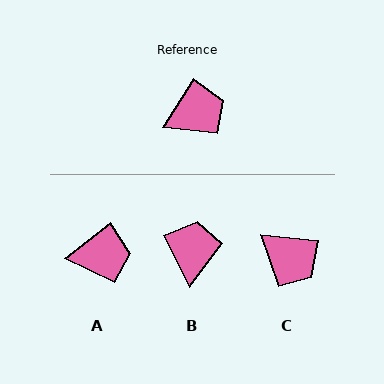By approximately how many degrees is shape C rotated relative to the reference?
Approximately 65 degrees clockwise.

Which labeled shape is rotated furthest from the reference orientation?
C, about 65 degrees away.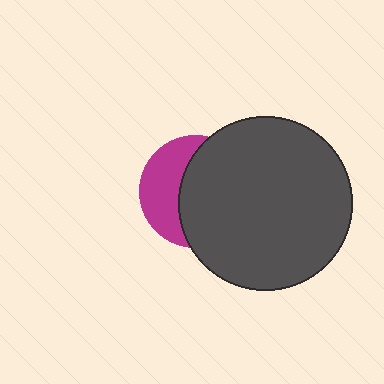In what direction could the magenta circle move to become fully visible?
The magenta circle could move left. That would shift it out from behind the dark gray circle entirely.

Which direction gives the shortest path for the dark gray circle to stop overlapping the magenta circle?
Moving right gives the shortest separation.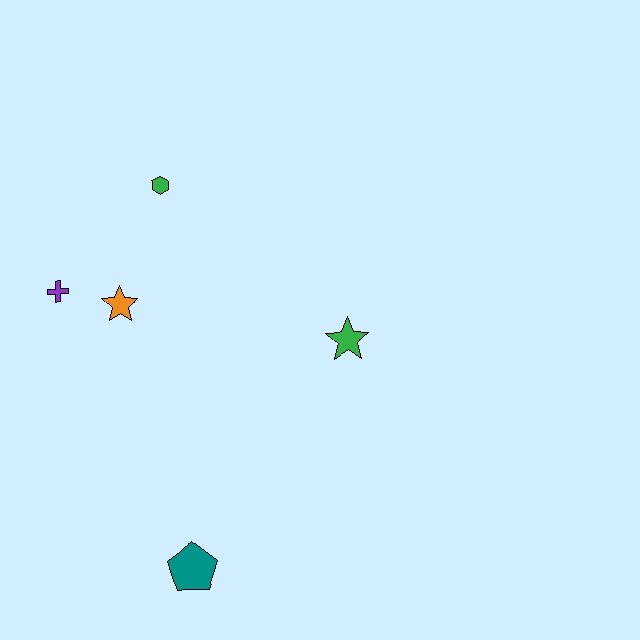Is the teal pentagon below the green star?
Yes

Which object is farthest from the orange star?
The teal pentagon is farthest from the orange star.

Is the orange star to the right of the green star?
No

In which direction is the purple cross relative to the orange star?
The purple cross is to the left of the orange star.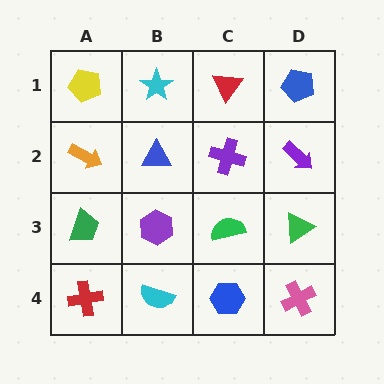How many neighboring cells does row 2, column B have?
4.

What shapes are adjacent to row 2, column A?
A yellow pentagon (row 1, column A), a green trapezoid (row 3, column A), a blue triangle (row 2, column B).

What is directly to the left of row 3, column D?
A green semicircle.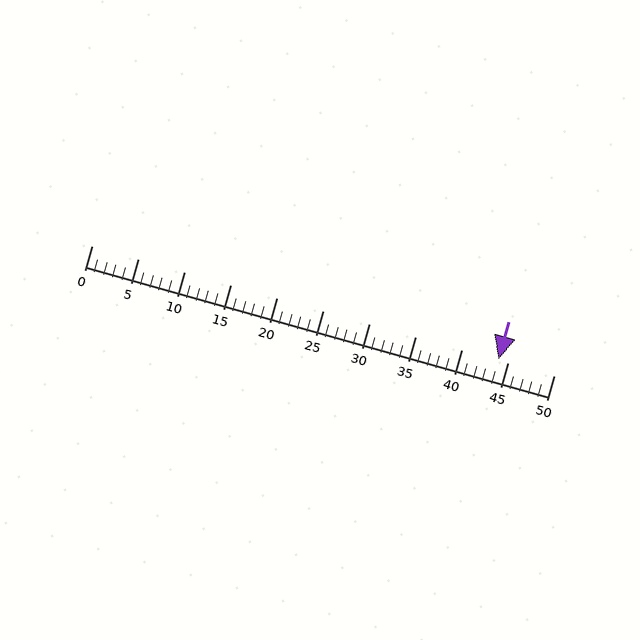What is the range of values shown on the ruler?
The ruler shows values from 0 to 50.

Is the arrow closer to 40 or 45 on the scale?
The arrow is closer to 45.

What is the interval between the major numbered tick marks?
The major tick marks are spaced 5 units apart.